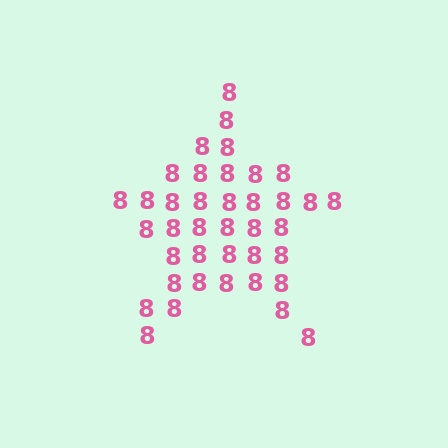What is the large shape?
The large shape is a star.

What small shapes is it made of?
It is made of small digit 8's.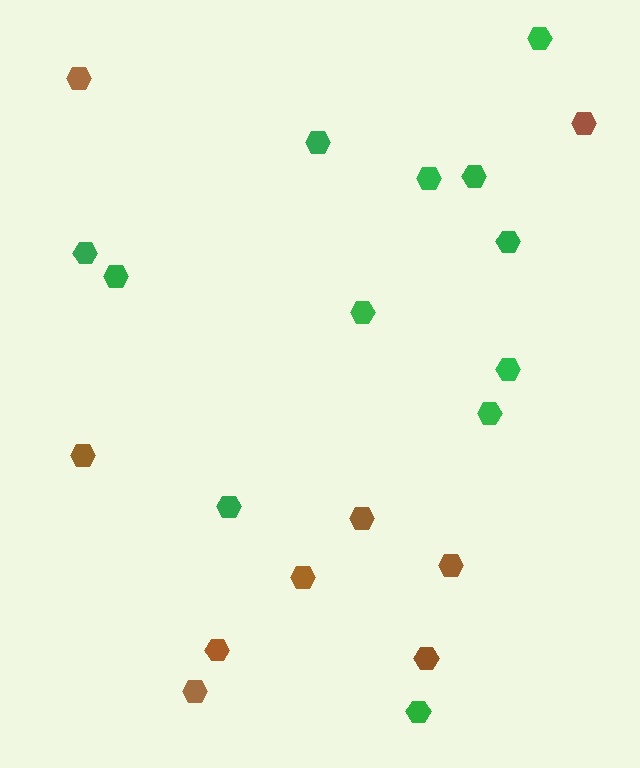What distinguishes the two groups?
There are 2 groups: one group of brown hexagons (9) and one group of green hexagons (12).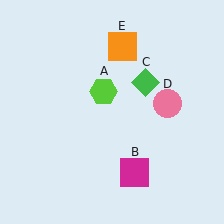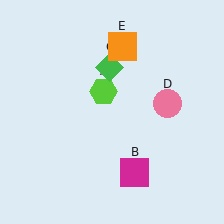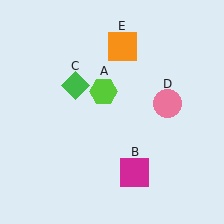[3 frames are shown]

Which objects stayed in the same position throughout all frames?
Lime hexagon (object A) and magenta square (object B) and pink circle (object D) and orange square (object E) remained stationary.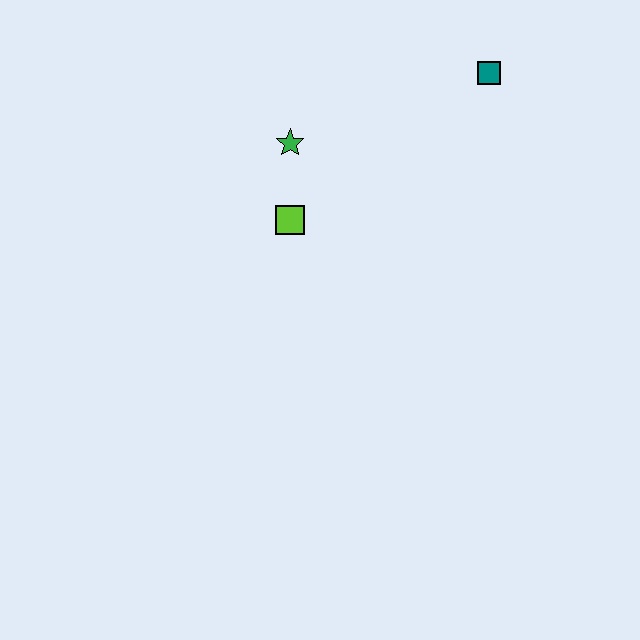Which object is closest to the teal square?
The green star is closest to the teal square.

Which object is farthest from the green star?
The teal square is farthest from the green star.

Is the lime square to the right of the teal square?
No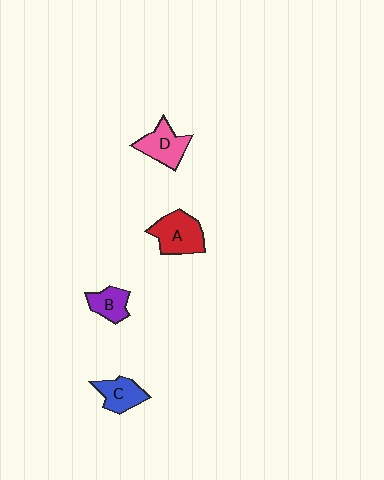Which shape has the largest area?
Shape A (red).